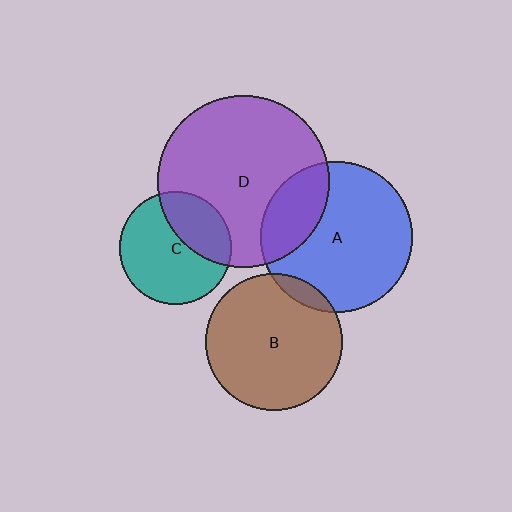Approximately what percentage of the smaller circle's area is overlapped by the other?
Approximately 35%.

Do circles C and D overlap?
Yes.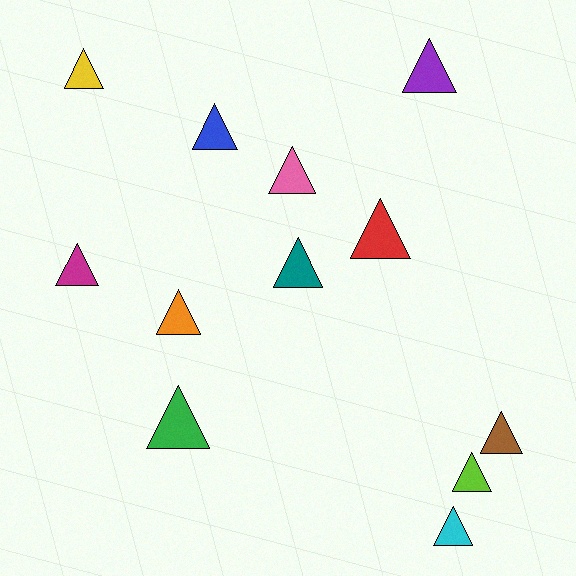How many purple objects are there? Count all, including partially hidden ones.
There is 1 purple object.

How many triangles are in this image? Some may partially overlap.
There are 12 triangles.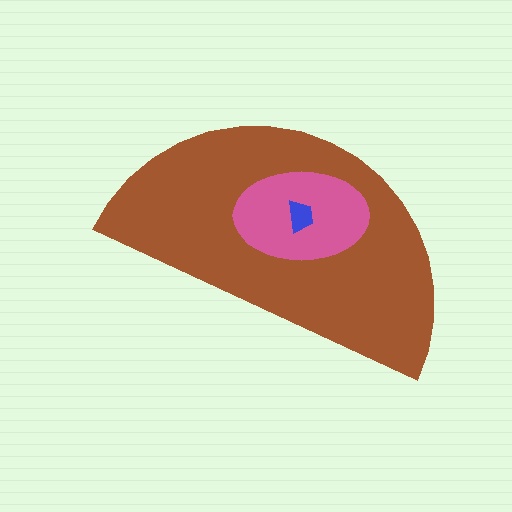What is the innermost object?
The blue trapezoid.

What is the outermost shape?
The brown semicircle.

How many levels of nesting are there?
3.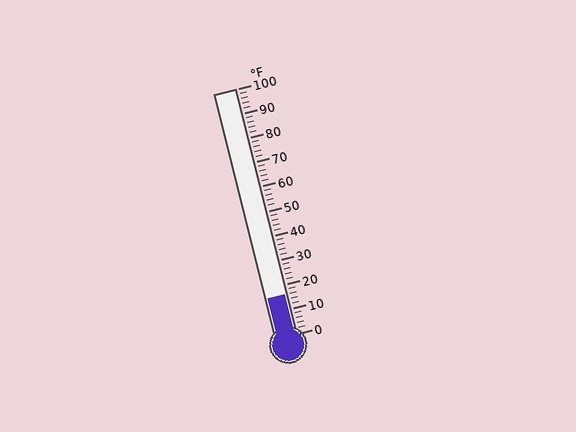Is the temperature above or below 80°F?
The temperature is below 80°F.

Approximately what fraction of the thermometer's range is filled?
The thermometer is filled to approximately 15% of its range.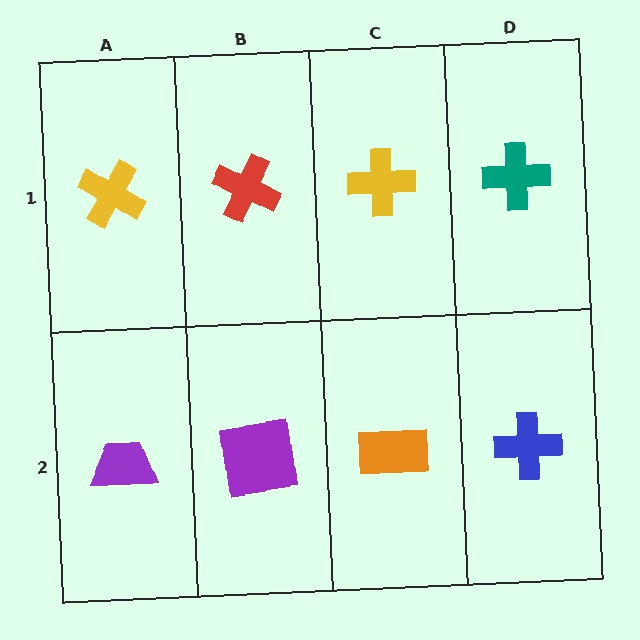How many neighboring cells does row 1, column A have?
2.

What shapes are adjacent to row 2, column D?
A teal cross (row 1, column D), an orange rectangle (row 2, column C).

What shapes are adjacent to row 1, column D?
A blue cross (row 2, column D), a yellow cross (row 1, column C).